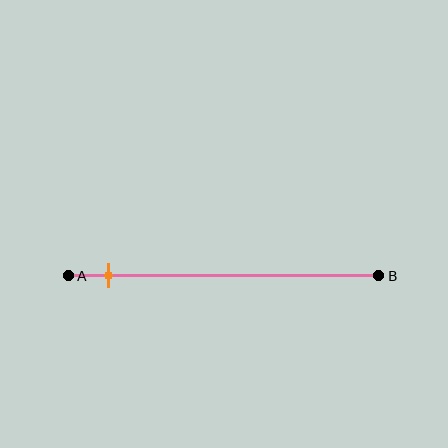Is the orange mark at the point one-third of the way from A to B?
No, the mark is at about 15% from A, not at the 33% one-third point.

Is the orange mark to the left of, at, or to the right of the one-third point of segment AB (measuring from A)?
The orange mark is to the left of the one-third point of segment AB.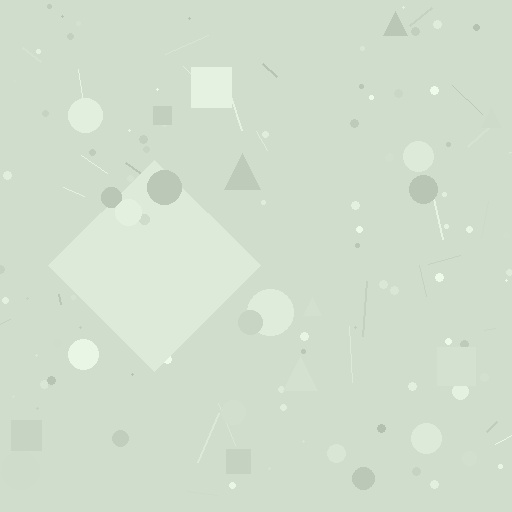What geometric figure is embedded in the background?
A diamond is embedded in the background.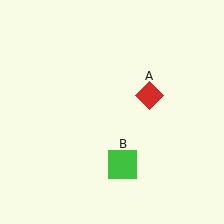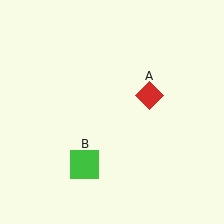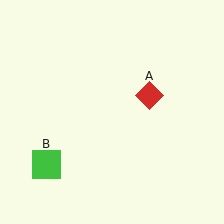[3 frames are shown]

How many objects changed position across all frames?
1 object changed position: green square (object B).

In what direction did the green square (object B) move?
The green square (object B) moved left.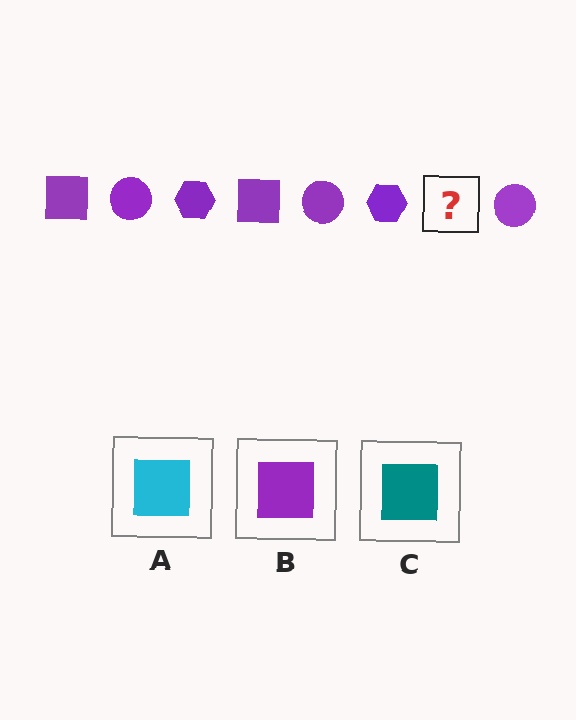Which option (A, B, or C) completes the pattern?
B.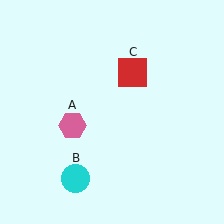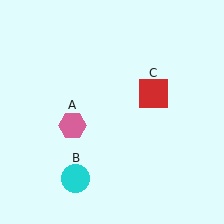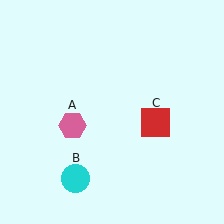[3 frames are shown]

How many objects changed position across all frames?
1 object changed position: red square (object C).